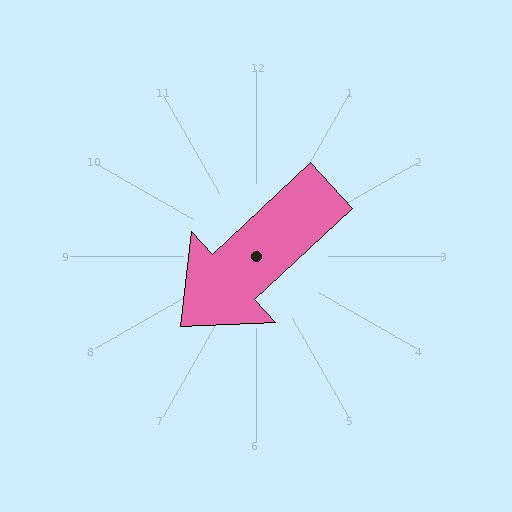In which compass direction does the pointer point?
Southwest.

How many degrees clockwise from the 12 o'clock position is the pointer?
Approximately 227 degrees.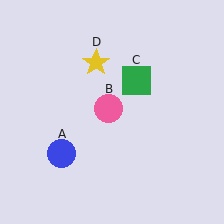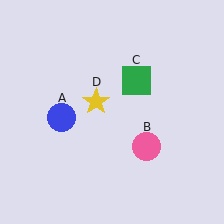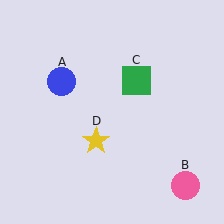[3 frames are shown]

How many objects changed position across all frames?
3 objects changed position: blue circle (object A), pink circle (object B), yellow star (object D).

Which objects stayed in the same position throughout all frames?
Green square (object C) remained stationary.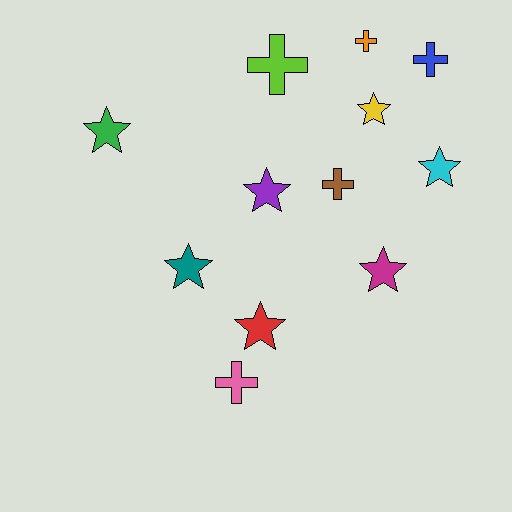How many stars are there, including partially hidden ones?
There are 7 stars.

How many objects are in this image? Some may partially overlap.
There are 12 objects.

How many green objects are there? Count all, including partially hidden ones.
There is 1 green object.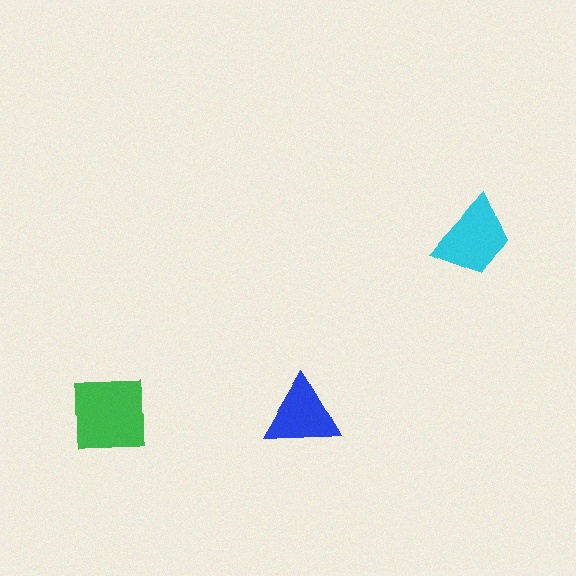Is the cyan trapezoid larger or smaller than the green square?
Smaller.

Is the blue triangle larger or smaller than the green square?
Smaller.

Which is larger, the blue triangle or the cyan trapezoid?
The cyan trapezoid.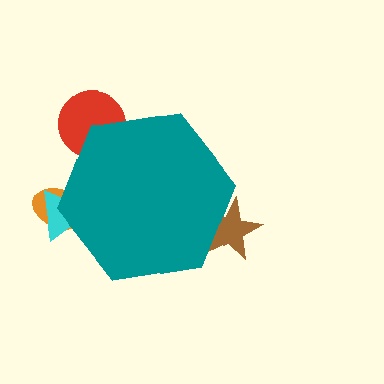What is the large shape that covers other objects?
A teal hexagon.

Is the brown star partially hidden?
Yes, the brown star is partially hidden behind the teal hexagon.